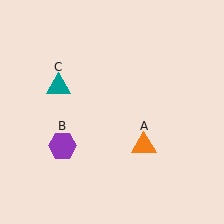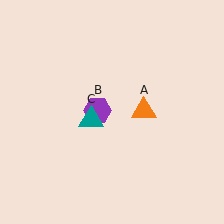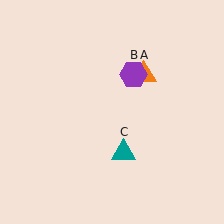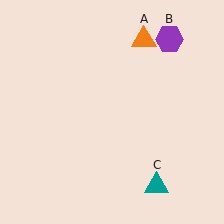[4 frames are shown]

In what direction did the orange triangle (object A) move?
The orange triangle (object A) moved up.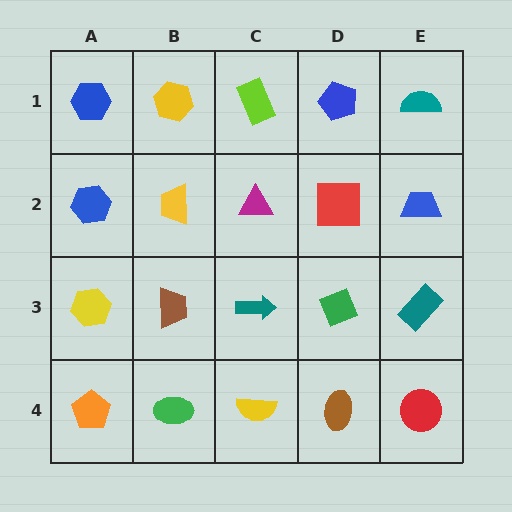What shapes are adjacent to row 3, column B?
A yellow trapezoid (row 2, column B), a green ellipse (row 4, column B), a yellow hexagon (row 3, column A), a teal arrow (row 3, column C).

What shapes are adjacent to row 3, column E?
A blue trapezoid (row 2, column E), a red circle (row 4, column E), a green diamond (row 3, column D).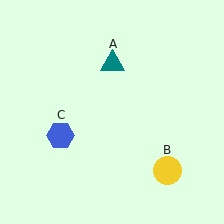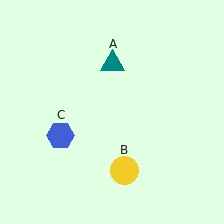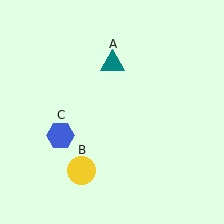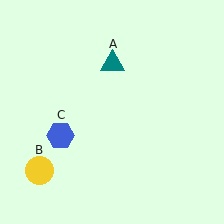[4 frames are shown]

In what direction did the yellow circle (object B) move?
The yellow circle (object B) moved left.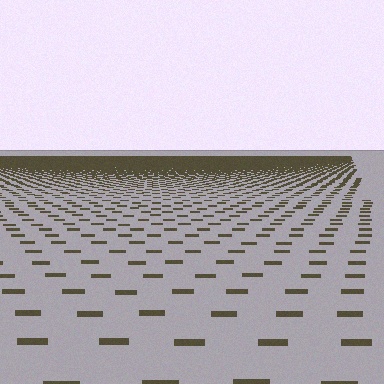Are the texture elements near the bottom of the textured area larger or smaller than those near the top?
Larger. Near the bottom, elements are closer to the viewer and appear at a bigger on-screen size.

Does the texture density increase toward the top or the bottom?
Density increases toward the top.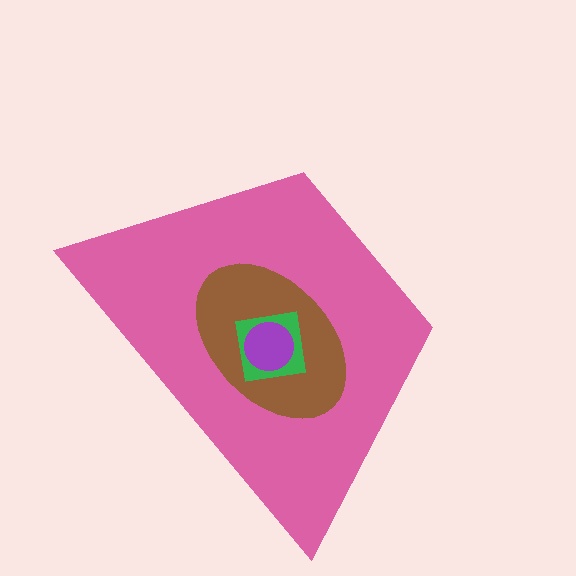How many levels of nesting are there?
4.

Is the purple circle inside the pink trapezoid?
Yes.